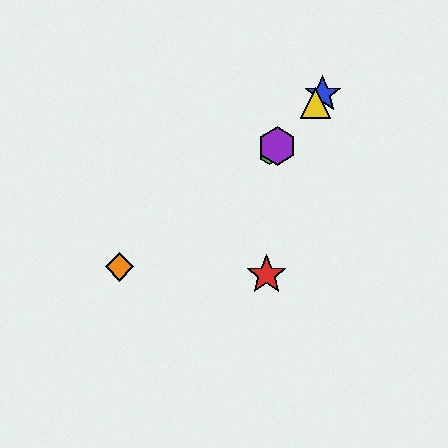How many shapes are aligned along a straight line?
4 shapes (the blue star, the green hexagon, the yellow triangle, the purple hexagon) are aligned along a straight line.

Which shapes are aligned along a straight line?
The blue star, the green hexagon, the yellow triangle, the purple hexagon are aligned along a straight line.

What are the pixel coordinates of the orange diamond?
The orange diamond is at (120, 267).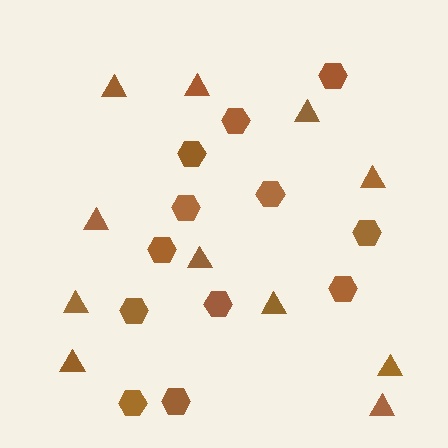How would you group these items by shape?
There are 2 groups: one group of triangles (11) and one group of hexagons (12).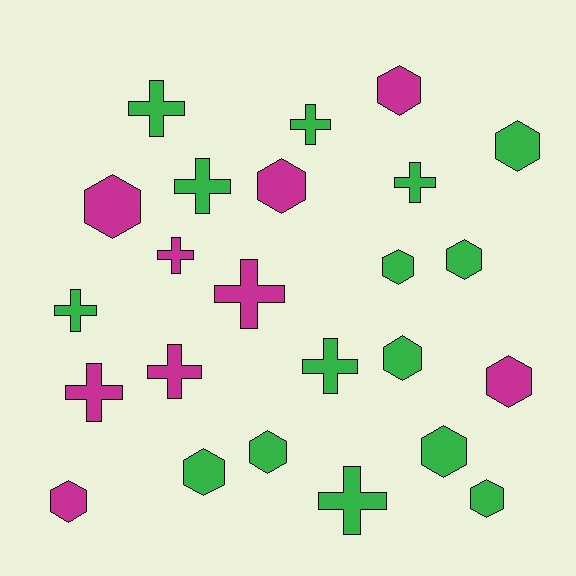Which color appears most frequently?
Green, with 15 objects.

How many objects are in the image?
There are 24 objects.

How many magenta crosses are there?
There are 4 magenta crosses.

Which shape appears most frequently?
Hexagon, with 13 objects.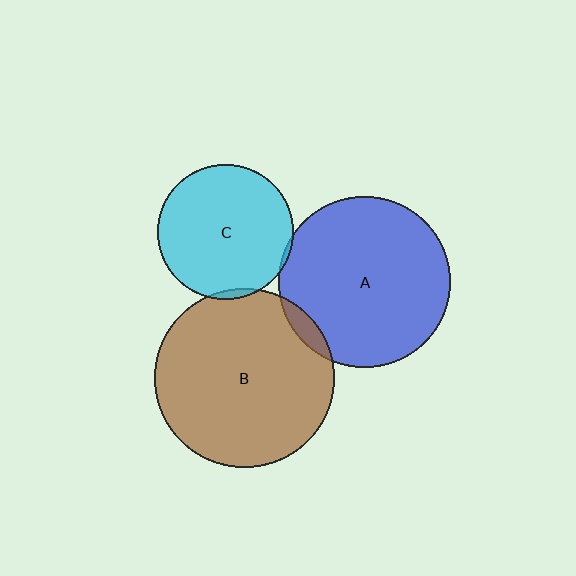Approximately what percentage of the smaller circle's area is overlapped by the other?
Approximately 5%.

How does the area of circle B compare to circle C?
Approximately 1.8 times.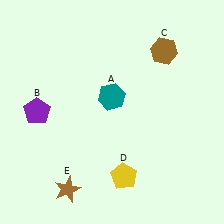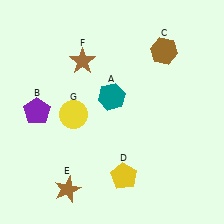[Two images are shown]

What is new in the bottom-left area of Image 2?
A yellow circle (G) was added in the bottom-left area of Image 2.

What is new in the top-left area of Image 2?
A brown star (F) was added in the top-left area of Image 2.